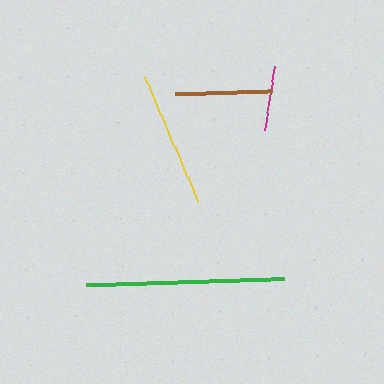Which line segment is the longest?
The green line is the longest at approximately 198 pixels.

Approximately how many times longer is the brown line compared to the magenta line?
The brown line is approximately 1.5 times the length of the magenta line.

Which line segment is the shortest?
The magenta line is the shortest at approximately 65 pixels.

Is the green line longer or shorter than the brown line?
The green line is longer than the brown line.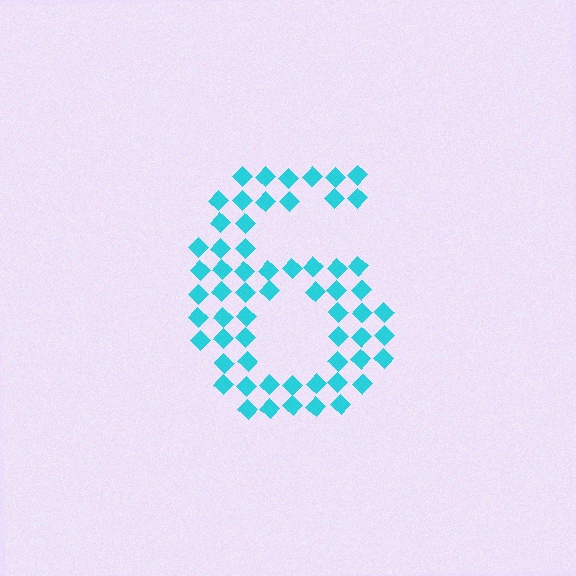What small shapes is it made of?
It is made of small diamonds.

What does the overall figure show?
The overall figure shows the digit 6.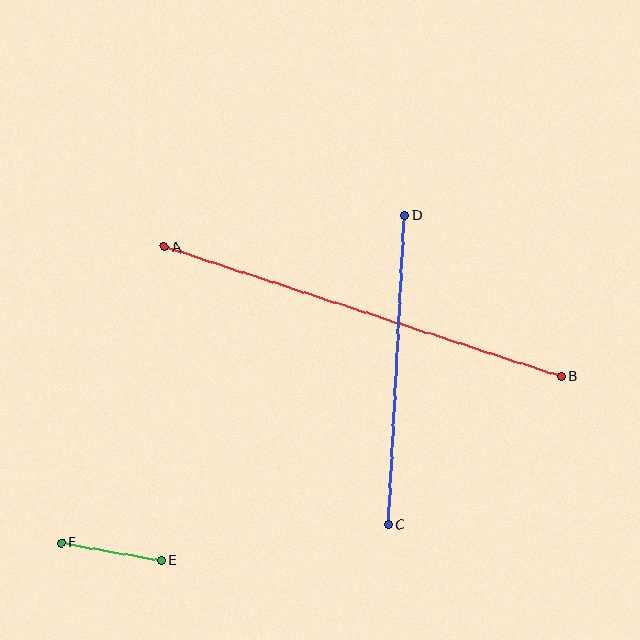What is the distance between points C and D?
The distance is approximately 309 pixels.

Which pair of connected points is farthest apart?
Points A and B are farthest apart.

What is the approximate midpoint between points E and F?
The midpoint is at approximately (111, 552) pixels.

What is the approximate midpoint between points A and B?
The midpoint is at approximately (363, 311) pixels.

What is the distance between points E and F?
The distance is approximately 102 pixels.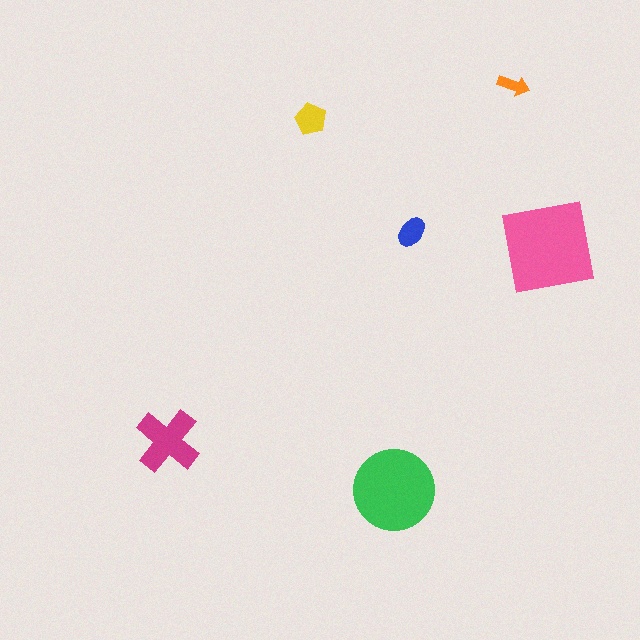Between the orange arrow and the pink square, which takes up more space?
The pink square.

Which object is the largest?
The pink square.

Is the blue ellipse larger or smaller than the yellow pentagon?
Smaller.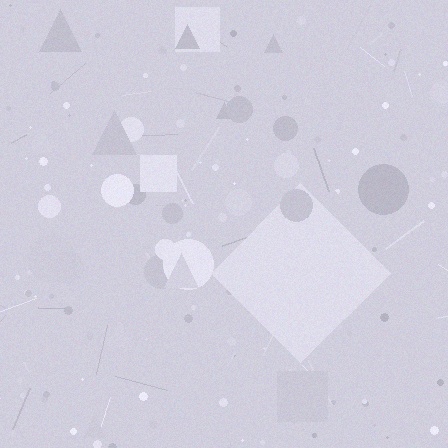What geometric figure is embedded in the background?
A diamond is embedded in the background.